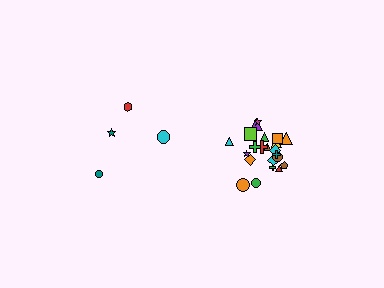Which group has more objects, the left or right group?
The right group.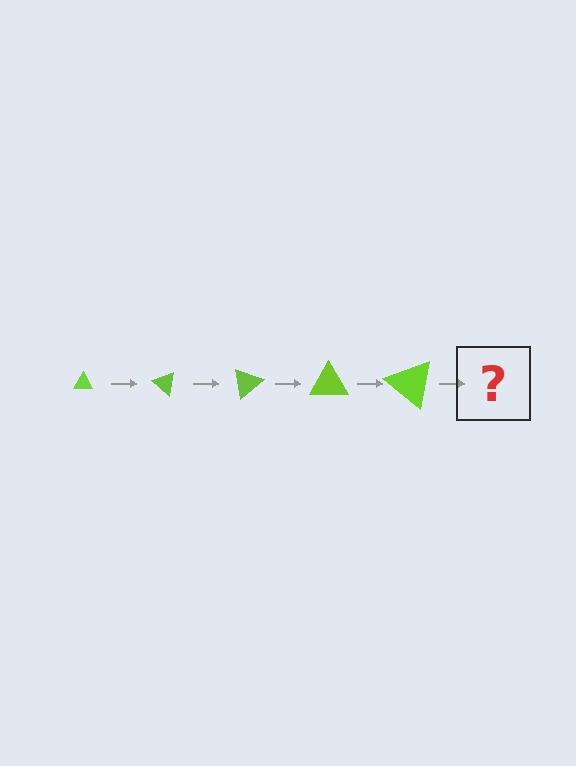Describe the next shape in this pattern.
It should be a triangle, larger than the previous one and rotated 200 degrees from the start.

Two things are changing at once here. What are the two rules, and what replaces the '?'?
The two rules are that the triangle grows larger each step and it rotates 40 degrees each step. The '?' should be a triangle, larger than the previous one and rotated 200 degrees from the start.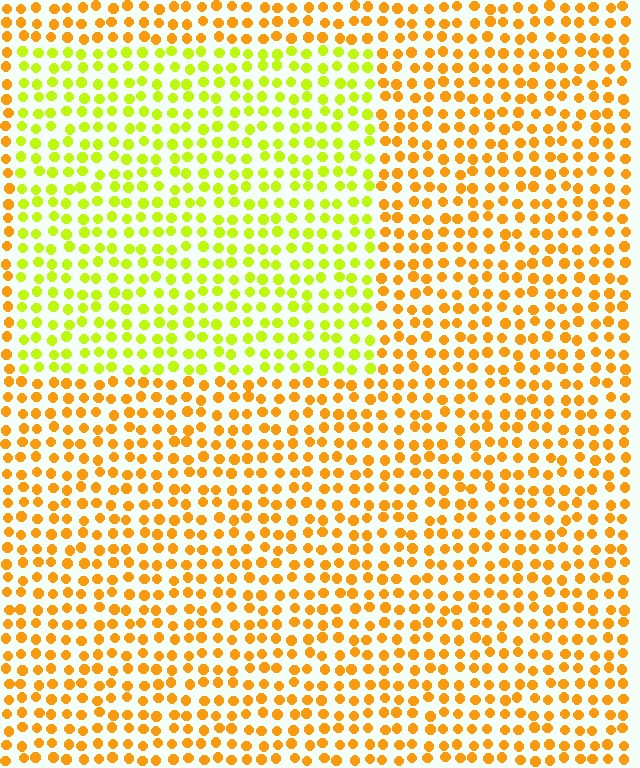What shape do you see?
I see a rectangle.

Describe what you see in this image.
The image is filled with small orange elements in a uniform arrangement. A rectangle-shaped region is visible where the elements are tinted to a slightly different hue, forming a subtle color boundary.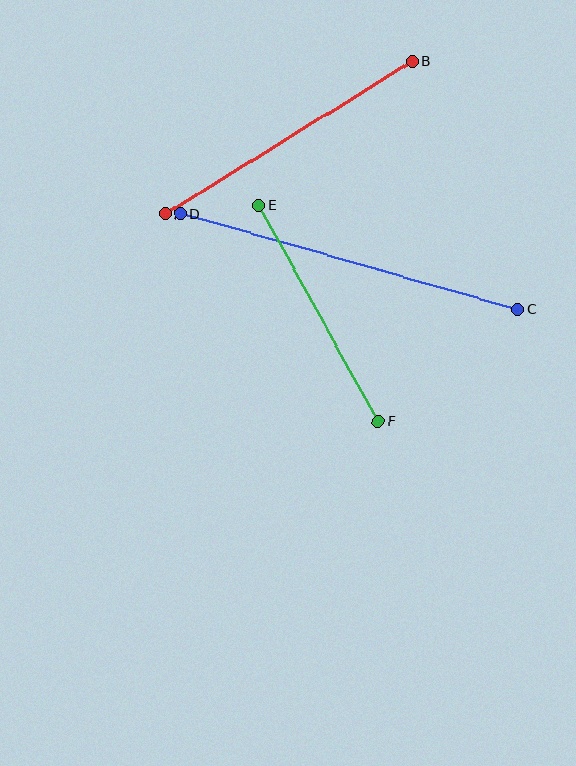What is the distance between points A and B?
The distance is approximately 290 pixels.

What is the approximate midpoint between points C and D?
The midpoint is at approximately (349, 261) pixels.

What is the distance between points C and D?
The distance is approximately 351 pixels.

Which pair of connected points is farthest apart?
Points C and D are farthest apart.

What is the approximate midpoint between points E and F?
The midpoint is at approximately (319, 313) pixels.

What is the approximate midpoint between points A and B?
The midpoint is at approximately (289, 138) pixels.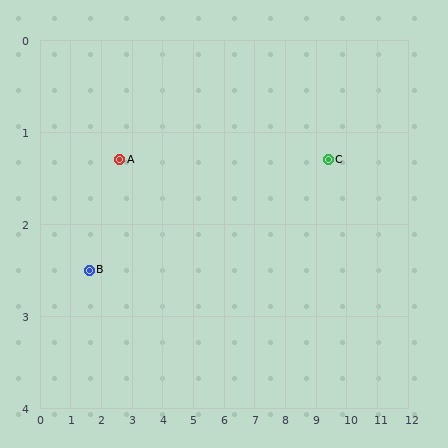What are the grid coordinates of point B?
Point B is at approximately (1.6, 2.5).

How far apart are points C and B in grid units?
Points C and B are about 7.9 grid units apart.